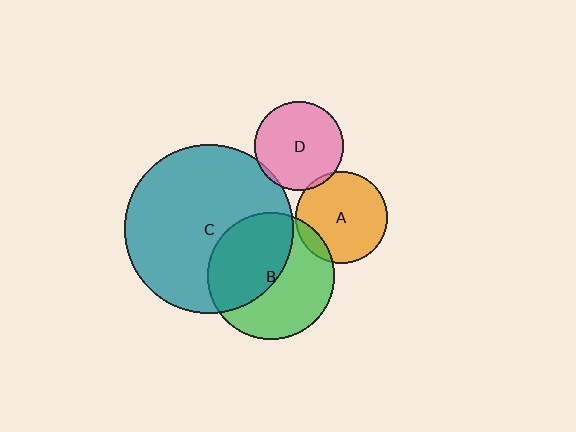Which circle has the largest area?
Circle C (teal).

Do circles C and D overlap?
Yes.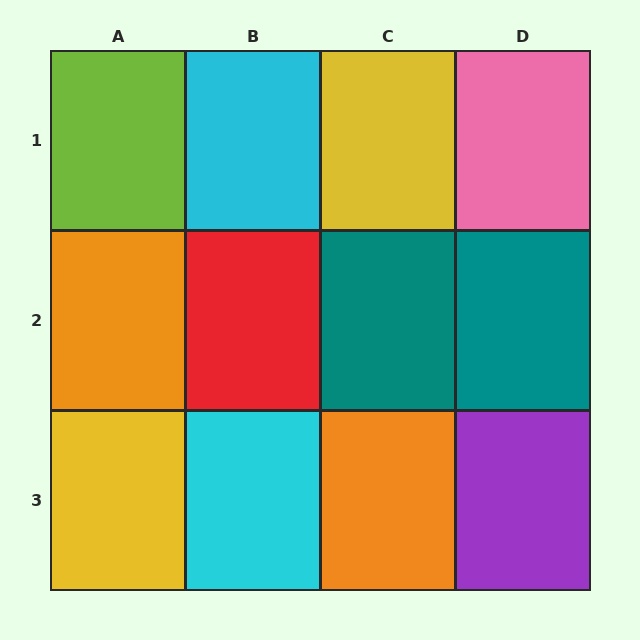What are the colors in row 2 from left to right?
Orange, red, teal, teal.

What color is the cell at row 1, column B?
Cyan.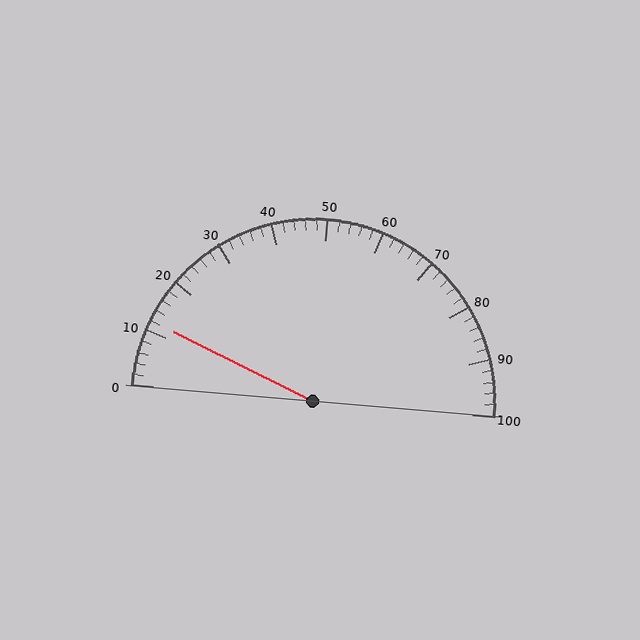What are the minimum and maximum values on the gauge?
The gauge ranges from 0 to 100.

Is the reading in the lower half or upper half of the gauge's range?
The reading is in the lower half of the range (0 to 100).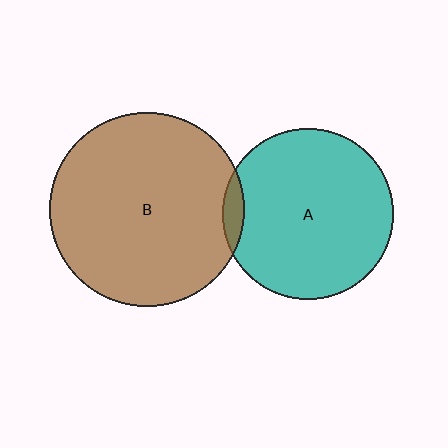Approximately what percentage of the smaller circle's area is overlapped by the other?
Approximately 5%.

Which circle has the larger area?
Circle B (brown).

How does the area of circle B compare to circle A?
Approximately 1.3 times.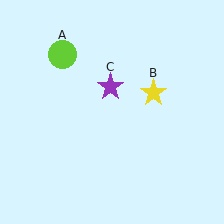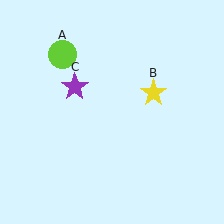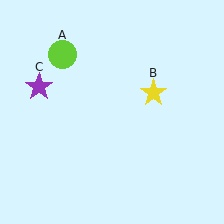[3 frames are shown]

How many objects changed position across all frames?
1 object changed position: purple star (object C).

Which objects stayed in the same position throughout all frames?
Lime circle (object A) and yellow star (object B) remained stationary.